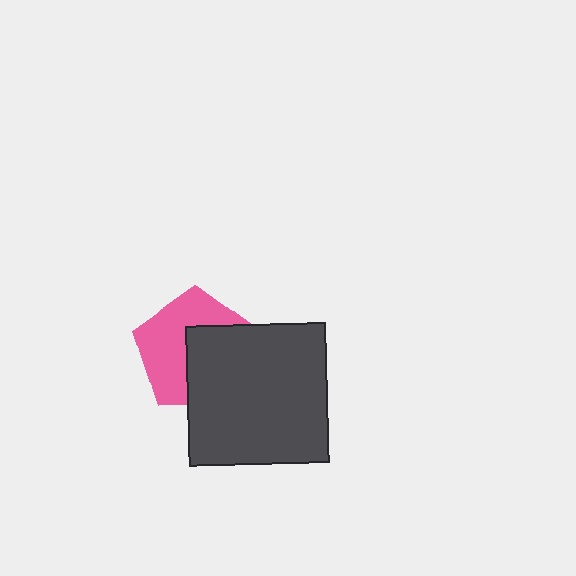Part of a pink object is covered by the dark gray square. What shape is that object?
It is a pentagon.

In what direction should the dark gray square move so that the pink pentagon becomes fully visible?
The dark gray square should move toward the lower-right. That is the shortest direction to clear the overlap and leave the pink pentagon fully visible.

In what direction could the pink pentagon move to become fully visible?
The pink pentagon could move toward the upper-left. That would shift it out from behind the dark gray square entirely.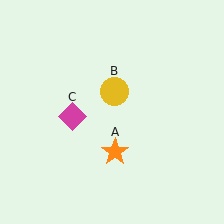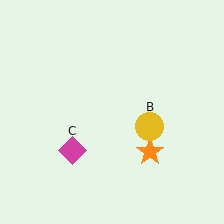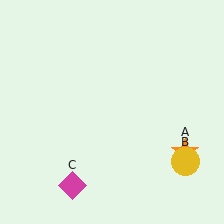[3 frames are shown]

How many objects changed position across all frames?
3 objects changed position: orange star (object A), yellow circle (object B), magenta diamond (object C).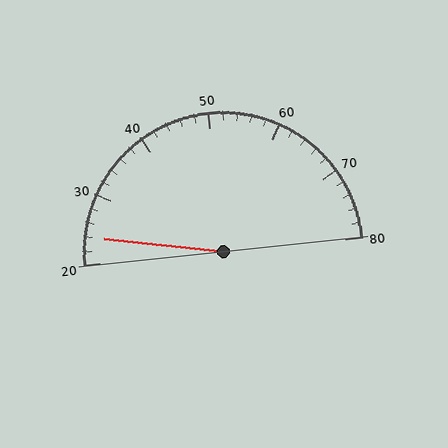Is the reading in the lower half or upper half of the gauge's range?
The reading is in the lower half of the range (20 to 80).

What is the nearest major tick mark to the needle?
The nearest major tick mark is 20.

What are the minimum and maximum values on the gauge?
The gauge ranges from 20 to 80.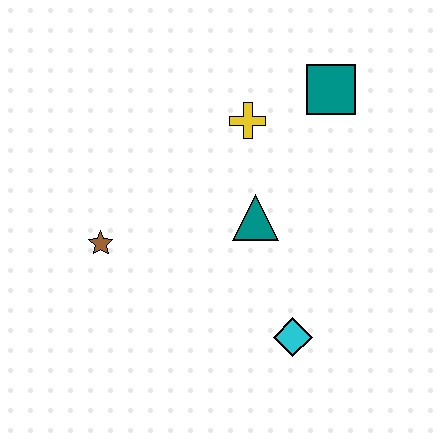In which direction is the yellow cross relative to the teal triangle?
The yellow cross is above the teal triangle.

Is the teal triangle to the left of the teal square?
Yes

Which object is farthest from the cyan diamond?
The teal square is farthest from the cyan diamond.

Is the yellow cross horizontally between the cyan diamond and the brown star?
Yes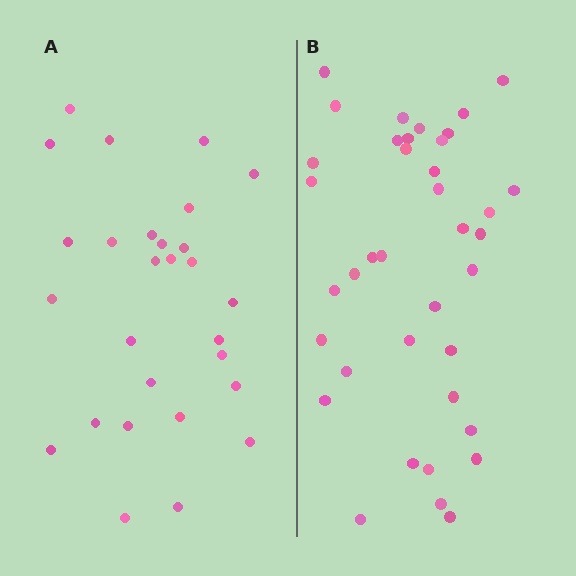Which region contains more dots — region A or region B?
Region B (the right region) has more dots.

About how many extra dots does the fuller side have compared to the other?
Region B has roughly 10 or so more dots than region A.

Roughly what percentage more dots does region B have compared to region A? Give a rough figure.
About 35% more.